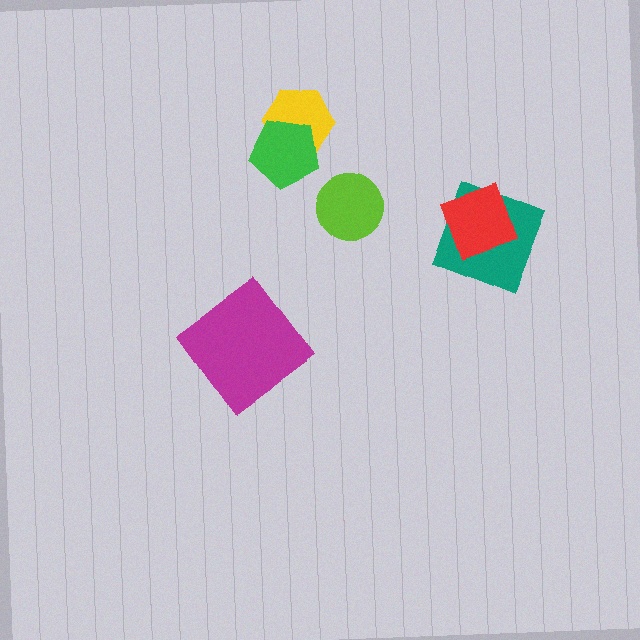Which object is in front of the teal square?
The red square is in front of the teal square.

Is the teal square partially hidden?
Yes, it is partially covered by another shape.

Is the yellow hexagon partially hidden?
Yes, it is partially covered by another shape.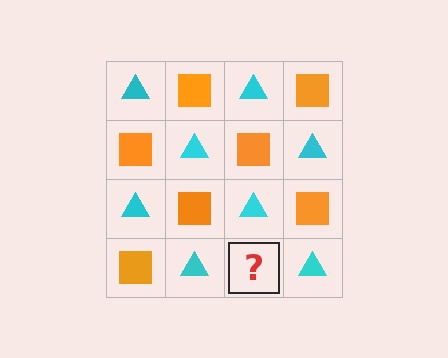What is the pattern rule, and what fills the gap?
The rule is that it alternates cyan triangle and orange square in a checkerboard pattern. The gap should be filled with an orange square.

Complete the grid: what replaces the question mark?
The question mark should be replaced with an orange square.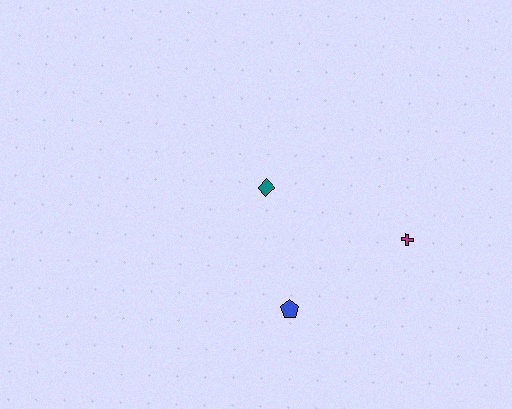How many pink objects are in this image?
There are no pink objects.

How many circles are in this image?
There are no circles.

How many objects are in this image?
There are 3 objects.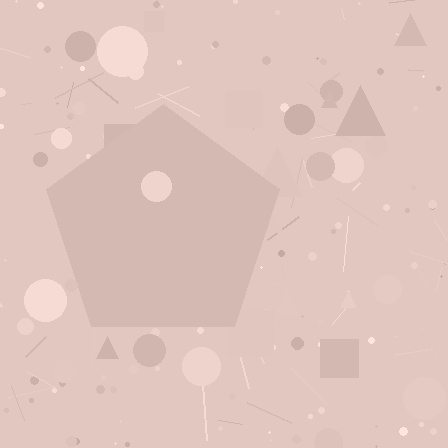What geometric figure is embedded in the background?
A pentagon is embedded in the background.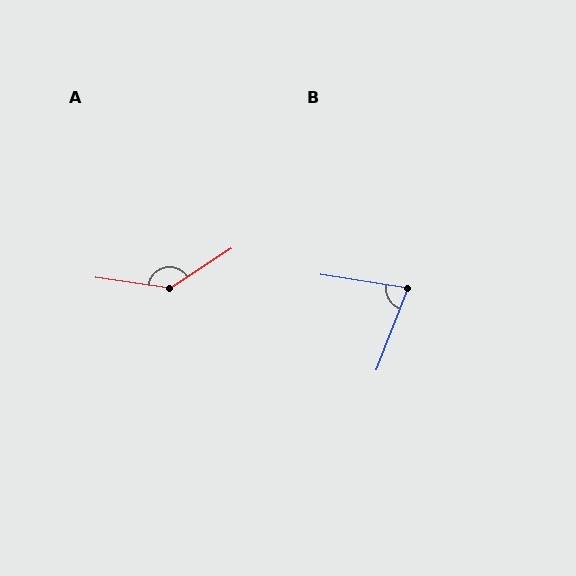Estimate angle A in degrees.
Approximately 139 degrees.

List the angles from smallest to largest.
B (78°), A (139°).